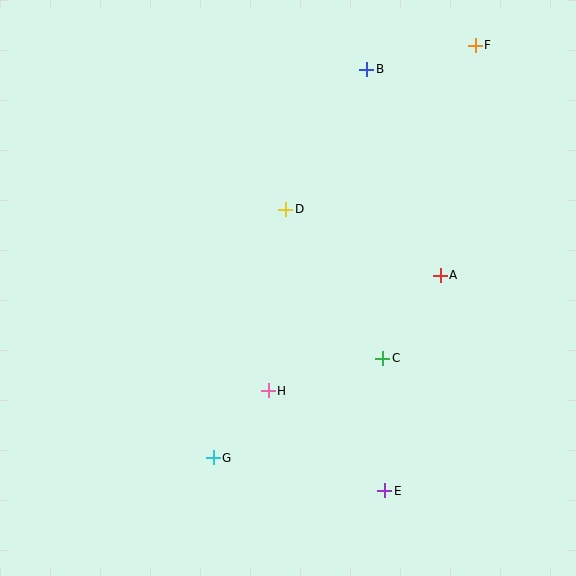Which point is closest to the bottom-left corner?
Point G is closest to the bottom-left corner.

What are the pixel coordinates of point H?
Point H is at (268, 391).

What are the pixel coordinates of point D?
Point D is at (286, 209).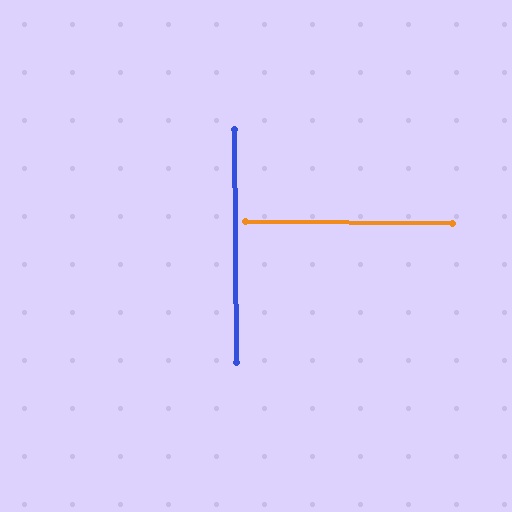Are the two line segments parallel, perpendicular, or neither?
Perpendicular — they meet at approximately 89°.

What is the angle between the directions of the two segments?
Approximately 89 degrees.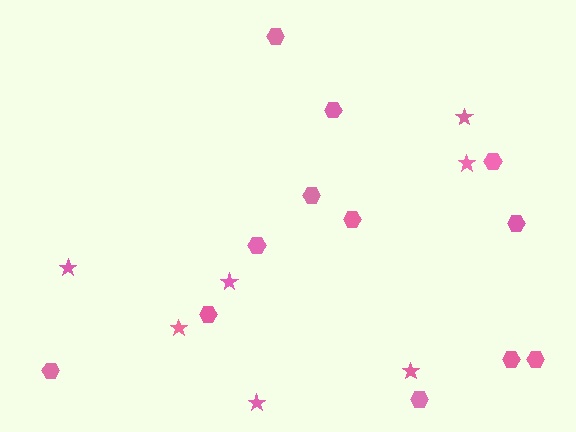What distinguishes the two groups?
There are 2 groups: one group of hexagons (12) and one group of stars (7).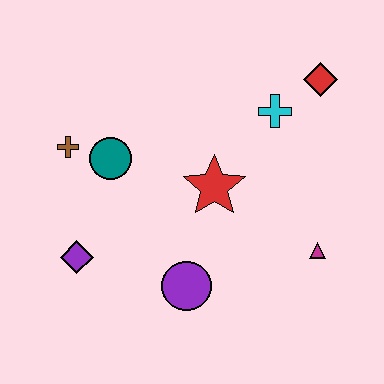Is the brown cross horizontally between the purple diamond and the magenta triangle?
No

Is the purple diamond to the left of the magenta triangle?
Yes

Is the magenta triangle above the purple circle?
Yes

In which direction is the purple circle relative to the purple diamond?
The purple circle is to the right of the purple diamond.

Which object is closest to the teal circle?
The brown cross is closest to the teal circle.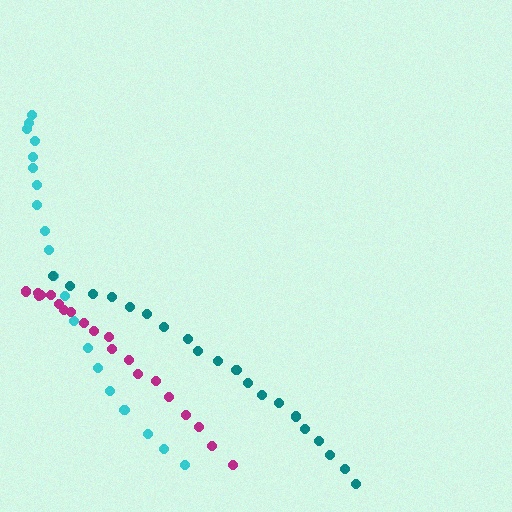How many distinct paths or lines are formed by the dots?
There are 3 distinct paths.